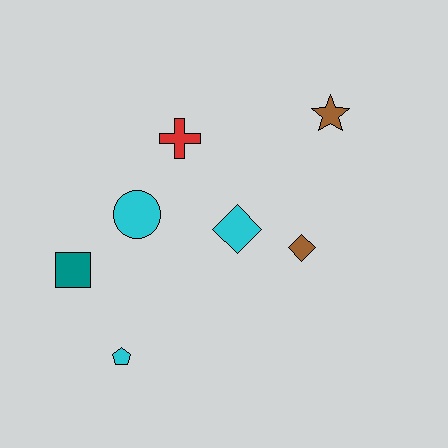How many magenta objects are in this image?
There are no magenta objects.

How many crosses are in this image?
There is 1 cross.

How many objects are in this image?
There are 7 objects.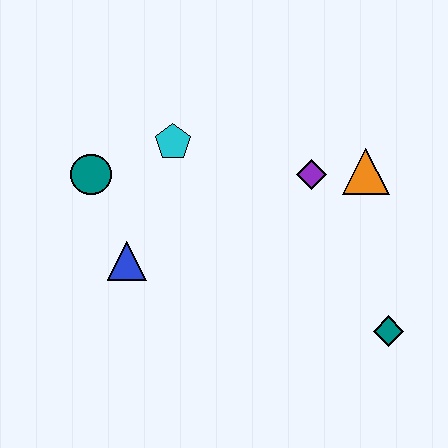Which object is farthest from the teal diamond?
The teal circle is farthest from the teal diamond.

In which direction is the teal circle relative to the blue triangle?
The teal circle is above the blue triangle.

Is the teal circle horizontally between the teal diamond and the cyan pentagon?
No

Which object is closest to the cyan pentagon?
The teal circle is closest to the cyan pentagon.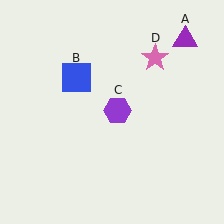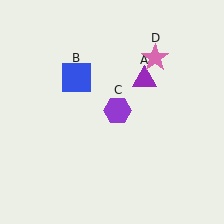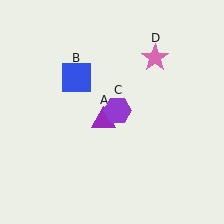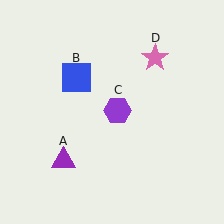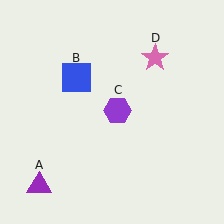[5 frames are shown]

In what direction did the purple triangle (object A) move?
The purple triangle (object A) moved down and to the left.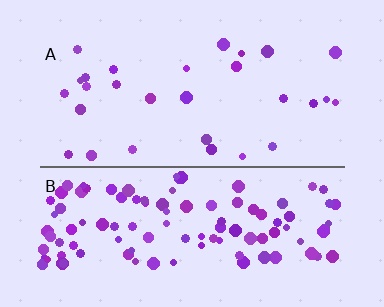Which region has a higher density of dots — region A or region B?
B (the bottom).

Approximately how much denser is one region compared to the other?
Approximately 3.8× — region B over region A.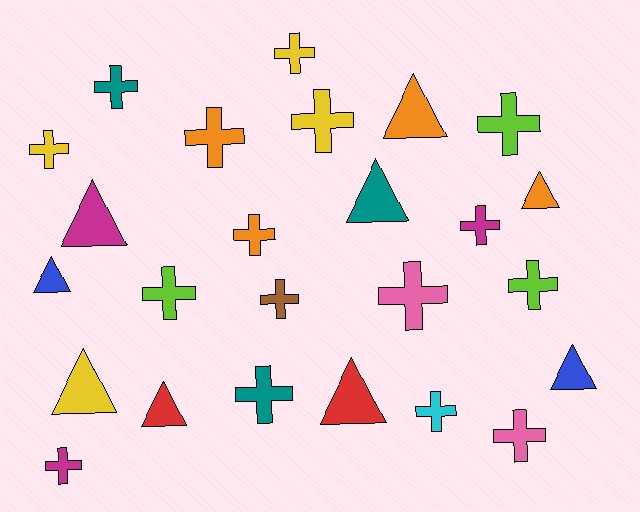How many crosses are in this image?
There are 16 crosses.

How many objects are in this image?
There are 25 objects.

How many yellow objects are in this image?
There are 4 yellow objects.